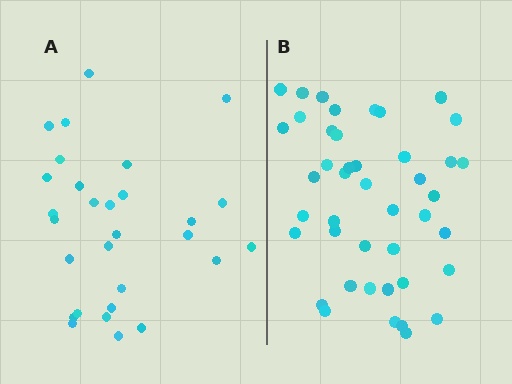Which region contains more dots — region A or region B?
Region B (the right region) has more dots.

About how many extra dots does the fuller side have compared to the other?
Region B has approximately 15 more dots than region A.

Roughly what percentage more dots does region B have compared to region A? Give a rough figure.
About 50% more.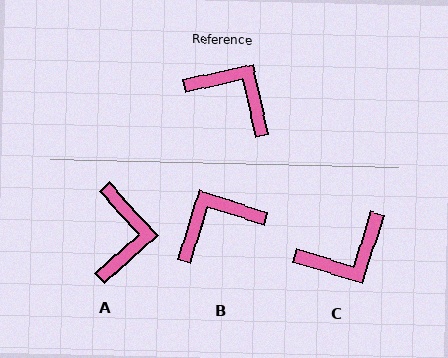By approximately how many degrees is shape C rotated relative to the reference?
Approximately 120 degrees clockwise.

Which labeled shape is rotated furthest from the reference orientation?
C, about 120 degrees away.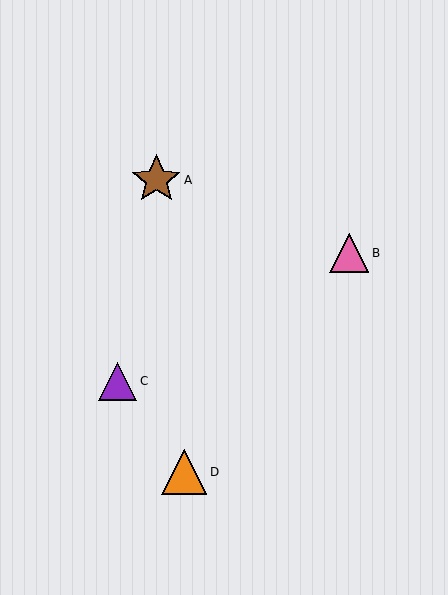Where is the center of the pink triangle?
The center of the pink triangle is at (349, 253).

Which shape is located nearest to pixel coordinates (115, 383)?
The purple triangle (labeled C) at (118, 381) is nearest to that location.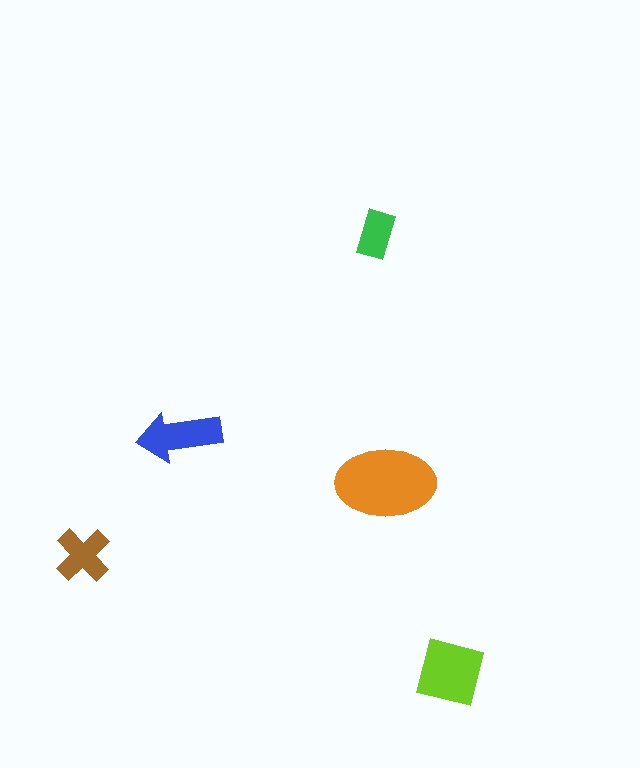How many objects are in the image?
There are 5 objects in the image.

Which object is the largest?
The orange ellipse.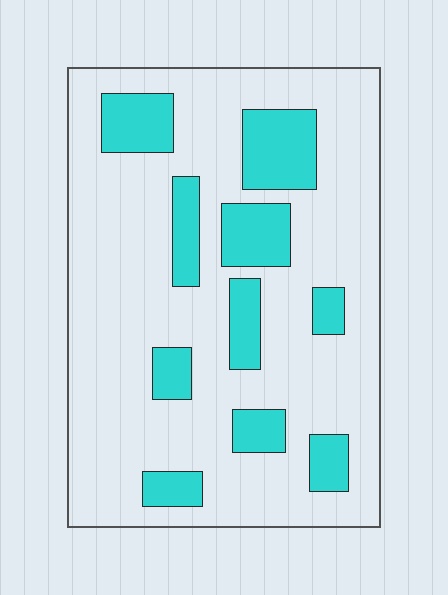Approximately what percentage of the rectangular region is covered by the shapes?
Approximately 20%.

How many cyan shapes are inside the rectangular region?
10.